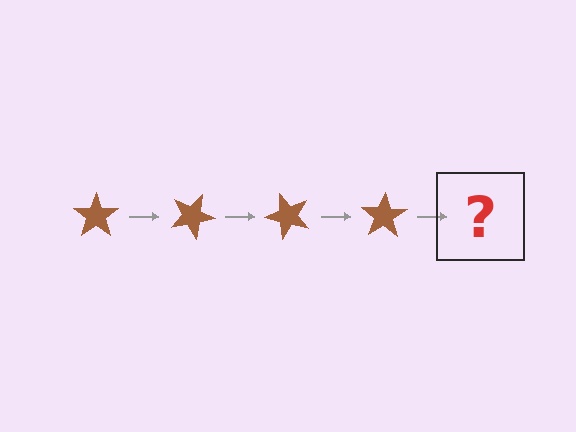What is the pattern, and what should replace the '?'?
The pattern is that the star rotates 25 degrees each step. The '?' should be a brown star rotated 100 degrees.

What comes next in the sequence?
The next element should be a brown star rotated 100 degrees.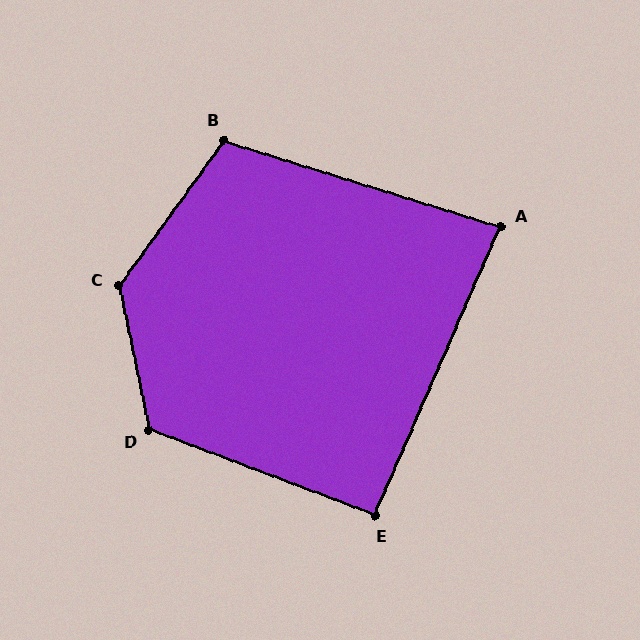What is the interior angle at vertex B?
Approximately 109 degrees (obtuse).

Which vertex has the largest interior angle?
C, at approximately 133 degrees.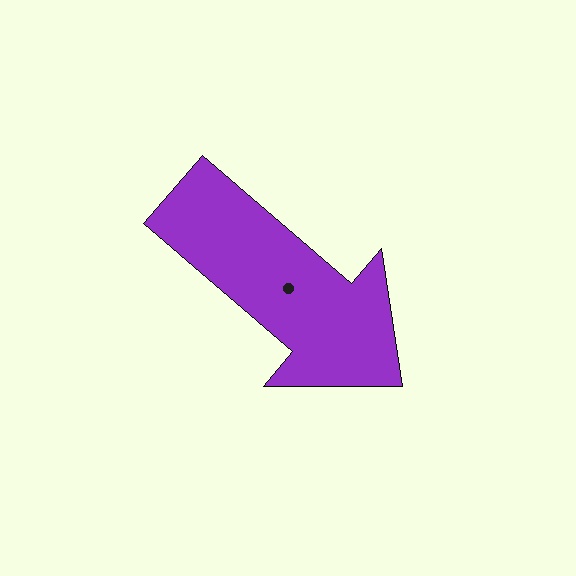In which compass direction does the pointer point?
Southeast.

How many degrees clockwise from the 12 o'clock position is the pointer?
Approximately 131 degrees.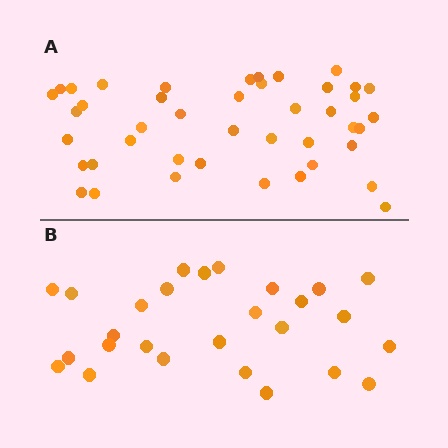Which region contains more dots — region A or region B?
Region A (the top region) has more dots.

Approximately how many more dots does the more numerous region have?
Region A has approximately 15 more dots than region B.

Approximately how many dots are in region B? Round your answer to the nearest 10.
About 30 dots. (The exact count is 27, which rounds to 30.)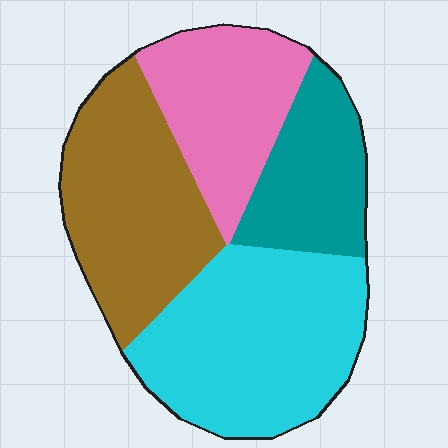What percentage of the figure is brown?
Brown takes up about one quarter (1/4) of the figure.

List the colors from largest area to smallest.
From largest to smallest: cyan, brown, pink, teal.